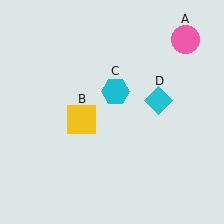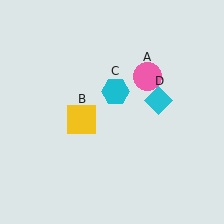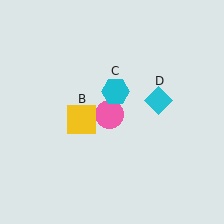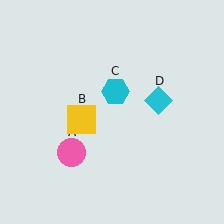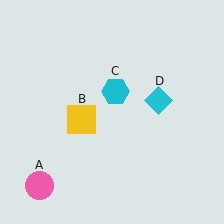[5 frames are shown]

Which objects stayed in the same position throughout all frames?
Yellow square (object B) and cyan hexagon (object C) and cyan diamond (object D) remained stationary.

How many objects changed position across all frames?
1 object changed position: pink circle (object A).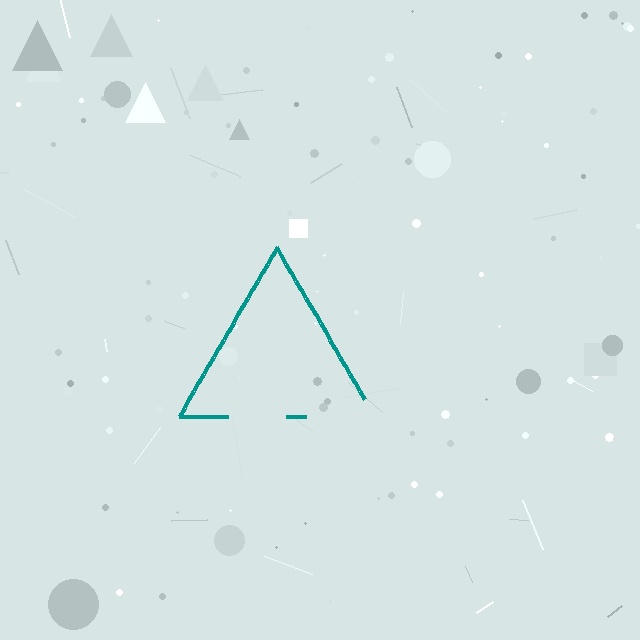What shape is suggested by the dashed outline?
The dashed outline suggests a triangle.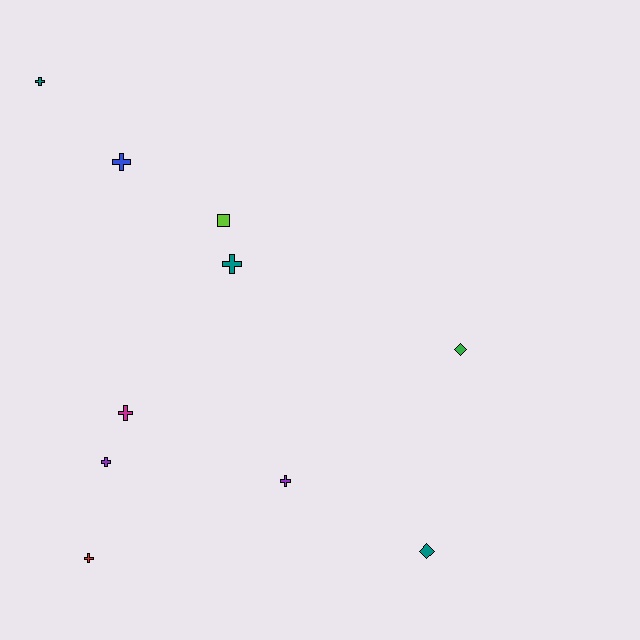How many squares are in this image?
There is 1 square.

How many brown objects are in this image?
There are no brown objects.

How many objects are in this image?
There are 10 objects.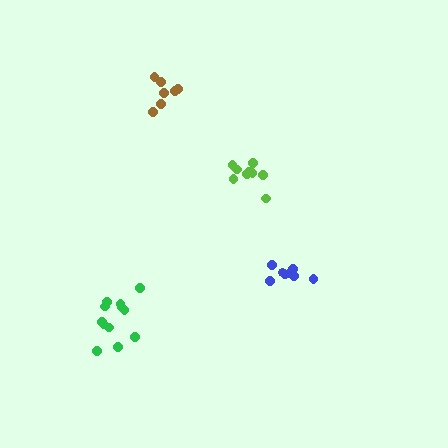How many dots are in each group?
Group 1: 8 dots, Group 2: 12 dots, Group 3: 9 dots, Group 4: 8 dots (37 total).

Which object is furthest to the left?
The green cluster is leftmost.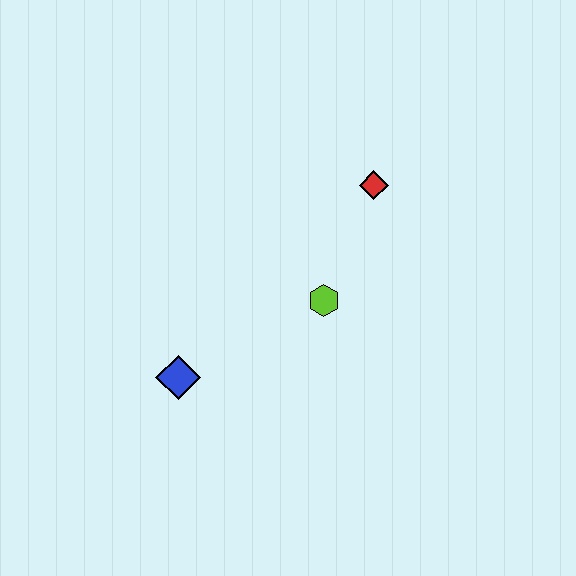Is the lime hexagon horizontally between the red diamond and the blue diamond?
Yes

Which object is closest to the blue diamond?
The lime hexagon is closest to the blue diamond.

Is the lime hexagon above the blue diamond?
Yes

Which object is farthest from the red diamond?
The blue diamond is farthest from the red diamond.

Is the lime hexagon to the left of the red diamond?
Yes